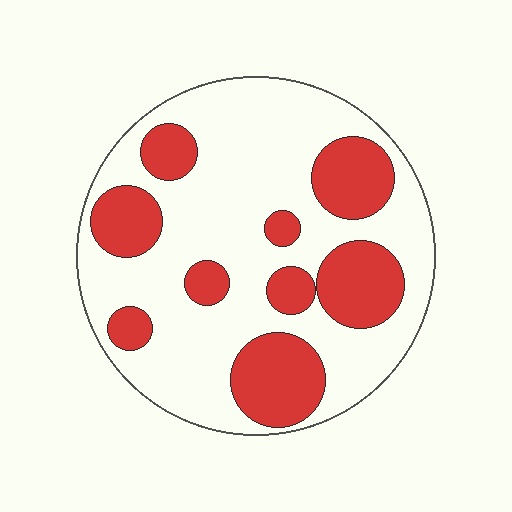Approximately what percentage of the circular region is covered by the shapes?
Approximately 30%.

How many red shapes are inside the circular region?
9.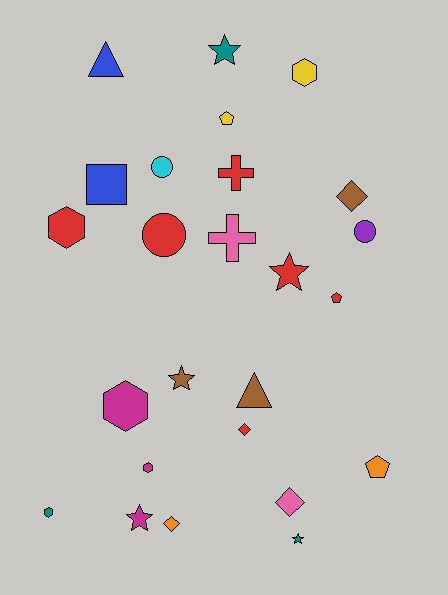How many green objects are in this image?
There are no green objects.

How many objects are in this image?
There are 25 objects.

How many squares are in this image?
There is 1 square.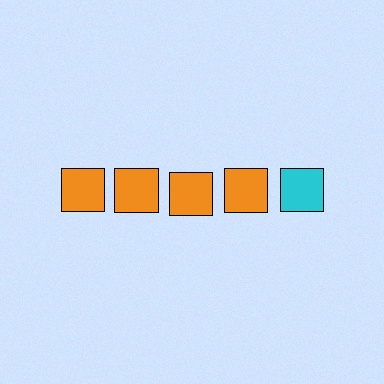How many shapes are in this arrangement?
There are 5 shapes arranged in a grid pattern.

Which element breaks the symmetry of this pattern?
The cyan square in the top row, rightmost column breaks the symmetry. All other shapes are orange squares.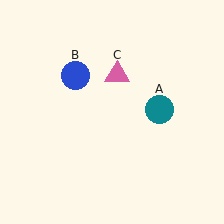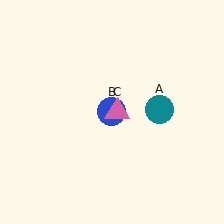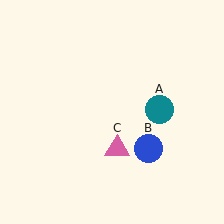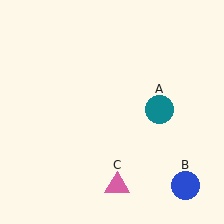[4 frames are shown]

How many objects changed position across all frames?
2 objects changed position: blue circle (object B), pink triangle (object C).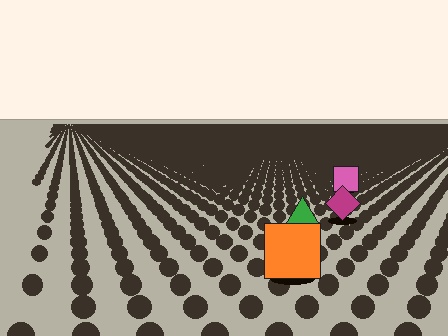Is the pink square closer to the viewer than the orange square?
No. The orange square is closer — you can tell from the texture gradient: the ground texture is coarser near it.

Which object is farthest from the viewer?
The pink square is farthest from the viewer. It appears smaller and the ground texture around it is denser.